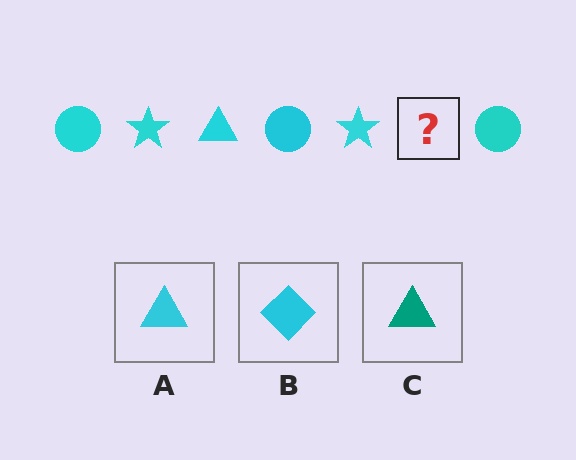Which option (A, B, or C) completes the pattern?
A.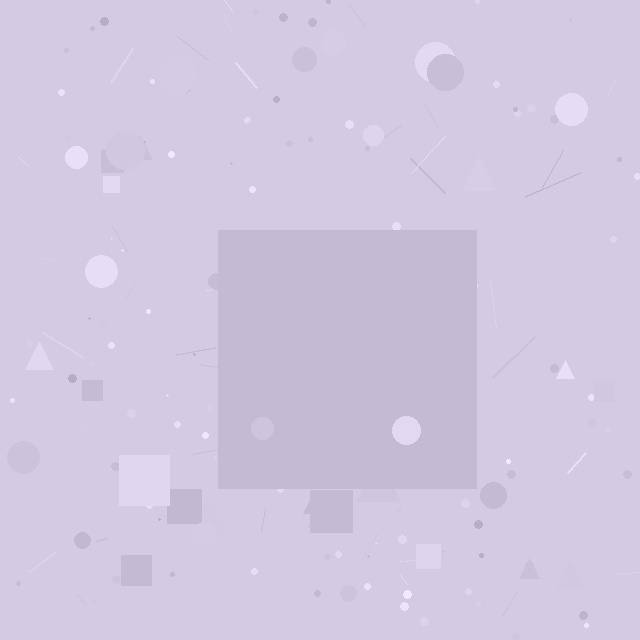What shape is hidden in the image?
A square is hidden in the image.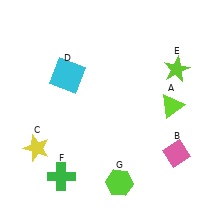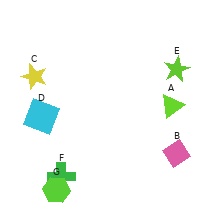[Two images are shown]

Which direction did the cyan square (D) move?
The cyan square (D) moved down.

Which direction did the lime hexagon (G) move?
The lime hexagon (G) moved left.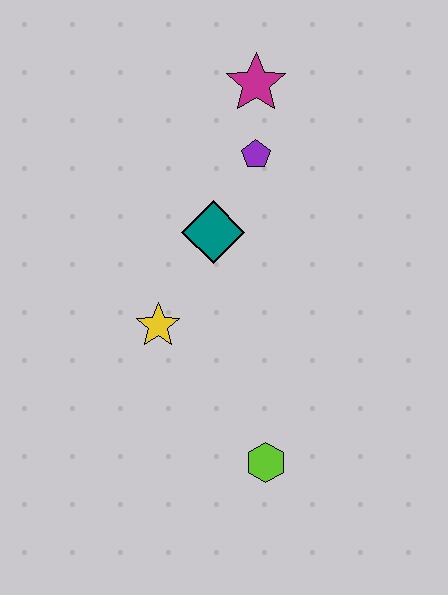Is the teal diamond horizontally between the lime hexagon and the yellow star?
Yes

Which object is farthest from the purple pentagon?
The lime hexagon is farthest from the purple pentagon.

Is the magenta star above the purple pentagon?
Yes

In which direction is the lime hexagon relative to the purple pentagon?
The lime hexagon is below the purple pentagon.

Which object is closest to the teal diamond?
The purple pentagon is closest to the teal diamond.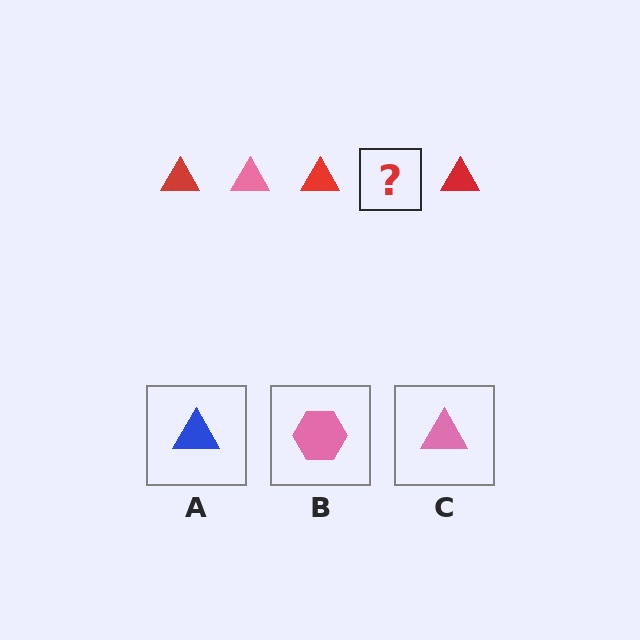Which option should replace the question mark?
Option C.